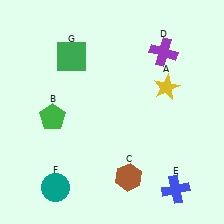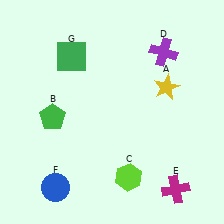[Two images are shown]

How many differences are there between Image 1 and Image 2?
There are 3 differences between the two images.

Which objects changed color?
C changed from brown to lime. E changed from blue to magenta. F changed from teal to blue.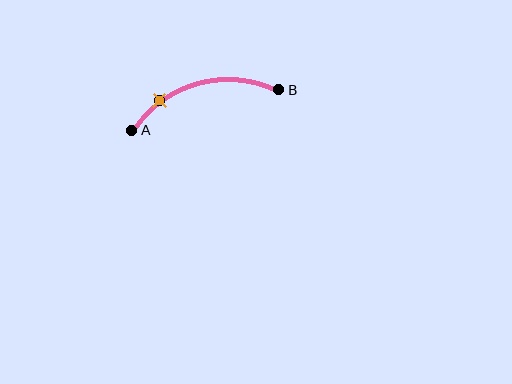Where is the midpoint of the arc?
The arc midpoint is the point on the curve farthest from the straight line joining A and B. It sits above that line.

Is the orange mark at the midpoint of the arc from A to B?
No. The orange mark lies on the arc but is closer to endpoint A. The arc midpoint would be at the point on the curve equidistant along the arc from both A and B.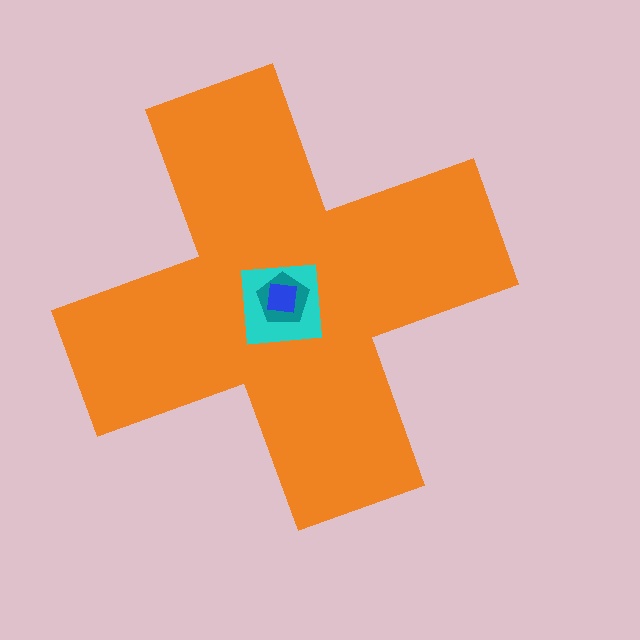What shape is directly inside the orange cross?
The cyan square.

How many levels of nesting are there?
4.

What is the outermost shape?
The orange cross.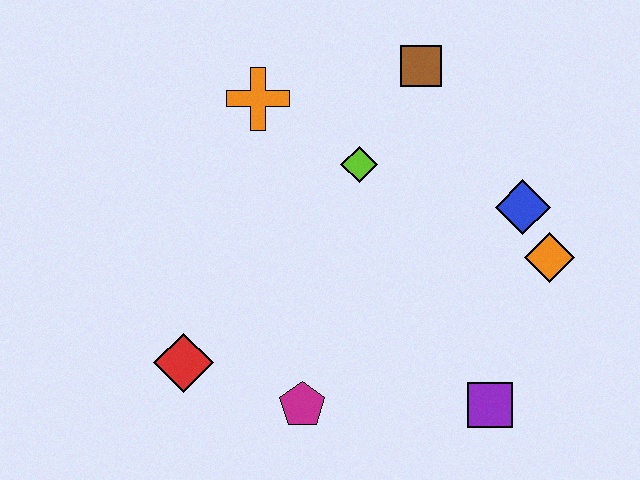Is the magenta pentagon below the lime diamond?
Yes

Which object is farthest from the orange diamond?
The red diamond is farthest from the orange diamond.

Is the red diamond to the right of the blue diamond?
No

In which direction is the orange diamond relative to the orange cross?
The orange diamond is to the right of the orange cross.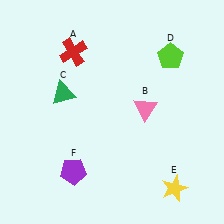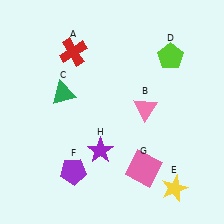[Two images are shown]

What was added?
A pink square (G), a purple star (H) were added in Image 2.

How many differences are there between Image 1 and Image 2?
There are 2 differences between the two images.